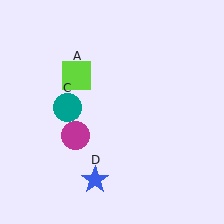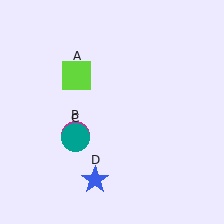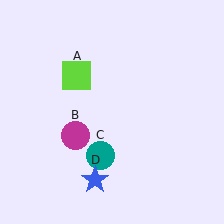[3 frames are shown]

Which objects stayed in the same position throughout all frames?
Lime square (object A) and magenta circle (object B) and blue star (object D) remained stationary.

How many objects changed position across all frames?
1 object changed position: teal circle (object C).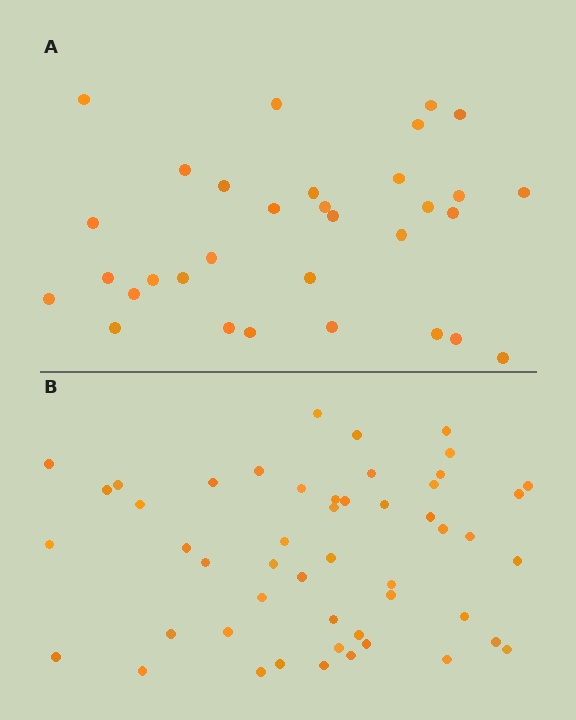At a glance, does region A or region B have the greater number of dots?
Region B (the bottom region) has more dots.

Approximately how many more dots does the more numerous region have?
Region B has approximately 20 more dots than region A.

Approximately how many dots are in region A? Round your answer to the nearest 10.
About 30 dots. (The exact count is 32, which rounds to 30.)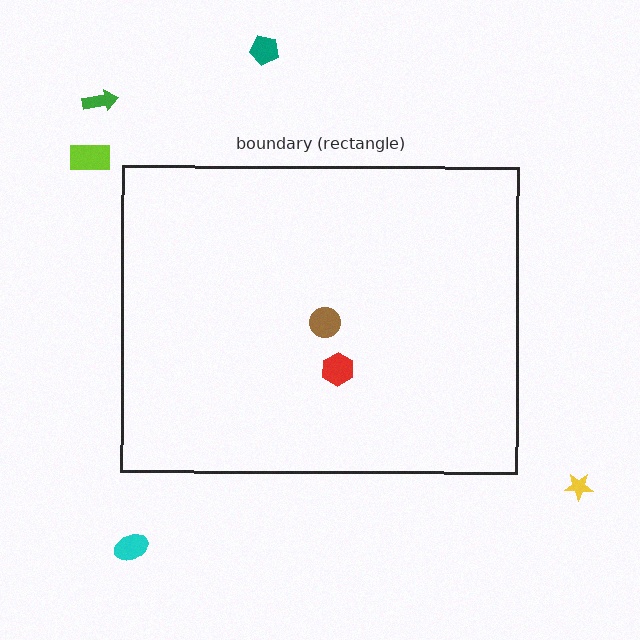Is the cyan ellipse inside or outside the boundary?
Outside.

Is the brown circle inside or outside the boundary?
Inside.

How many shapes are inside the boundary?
2 inside, 5 outside.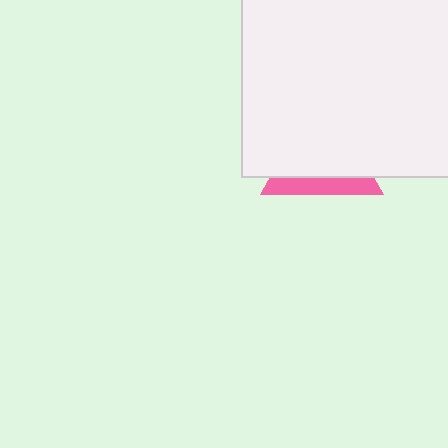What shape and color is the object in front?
The object in front is a white square.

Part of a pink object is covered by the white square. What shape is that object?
It is a triangle.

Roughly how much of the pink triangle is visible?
A small part of it is visible (roughly 31%).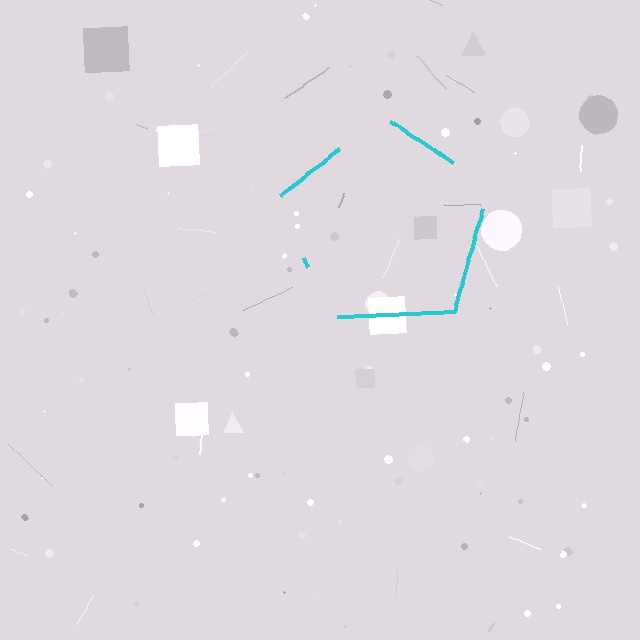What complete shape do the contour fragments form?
The contour fragments form a pentagon.